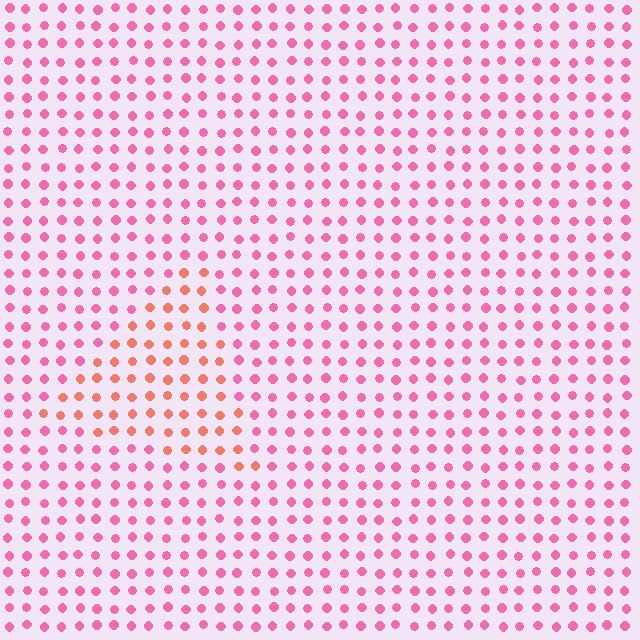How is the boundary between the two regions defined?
The boundary is defined purely by a slight shift in hue (about 39 degrees). Spacing, size, and orientation are identical on both sides.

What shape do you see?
I see a triangle.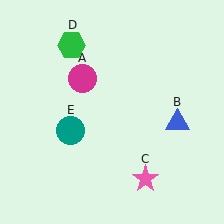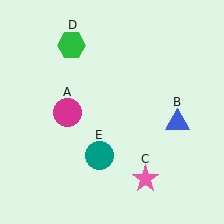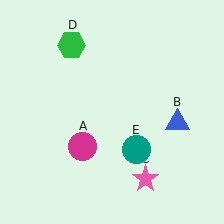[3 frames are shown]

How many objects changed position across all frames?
2 objects changed position: magenta circle (object A), teal circle (object E).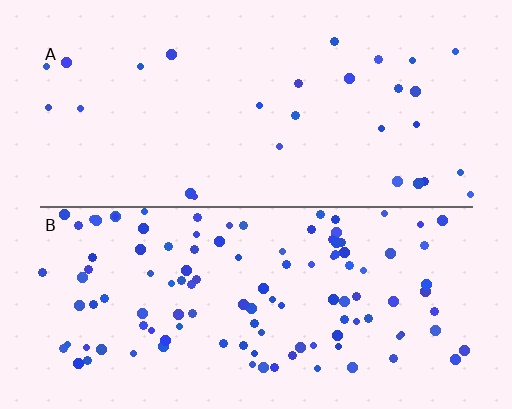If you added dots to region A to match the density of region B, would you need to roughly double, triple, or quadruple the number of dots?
Approximately quadruple.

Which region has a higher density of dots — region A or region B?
B (the bottom).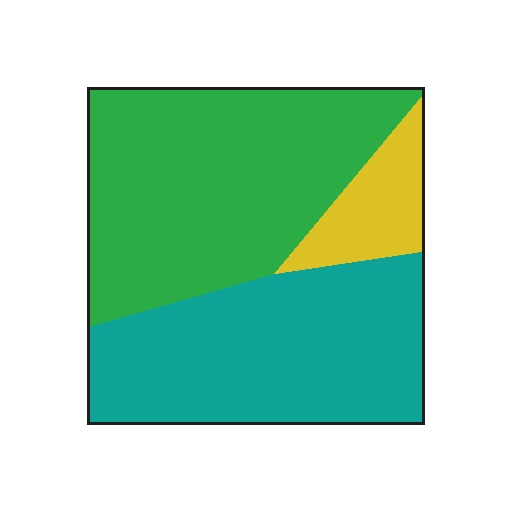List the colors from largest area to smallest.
From largest to smallest: green, teal, yellow.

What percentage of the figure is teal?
Teal covers roughly 40% of the figure.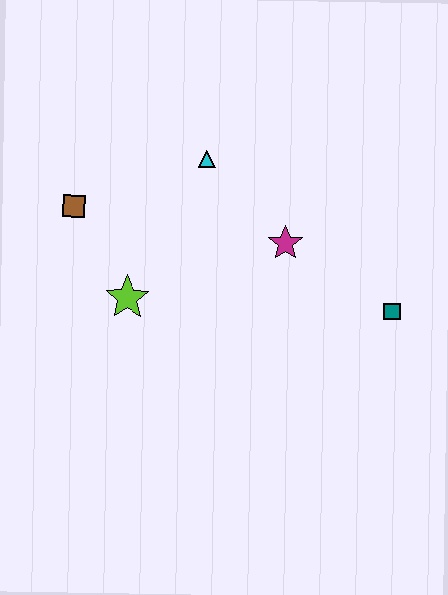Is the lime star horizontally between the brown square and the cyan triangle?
Yes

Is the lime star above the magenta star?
No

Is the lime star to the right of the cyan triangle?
No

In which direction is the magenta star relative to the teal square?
The magenta star is to the left of the teal square.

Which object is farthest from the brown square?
The teal square is farthest from the brown square.